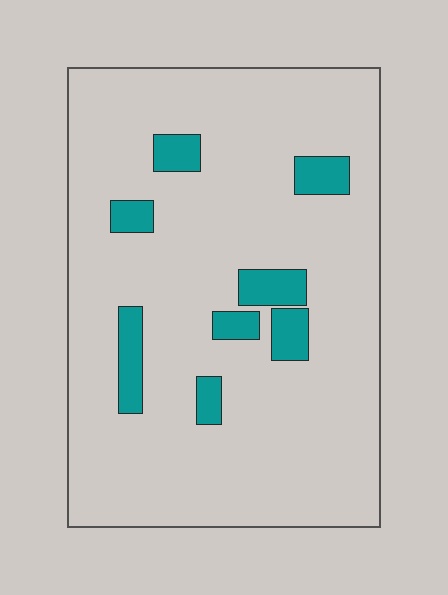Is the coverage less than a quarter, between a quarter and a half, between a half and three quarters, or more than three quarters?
Less than a quarter.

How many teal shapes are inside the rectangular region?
8.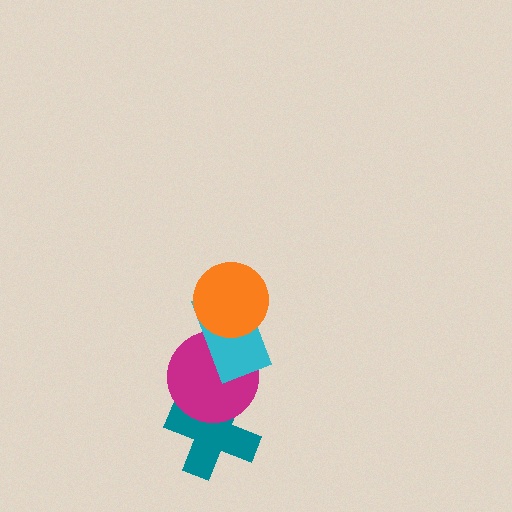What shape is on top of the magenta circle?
The cyan rectangle is on top of the magenta circle.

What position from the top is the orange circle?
The orange circle is 1st from the top.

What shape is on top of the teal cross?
The magenta circle is on top of the teal cross.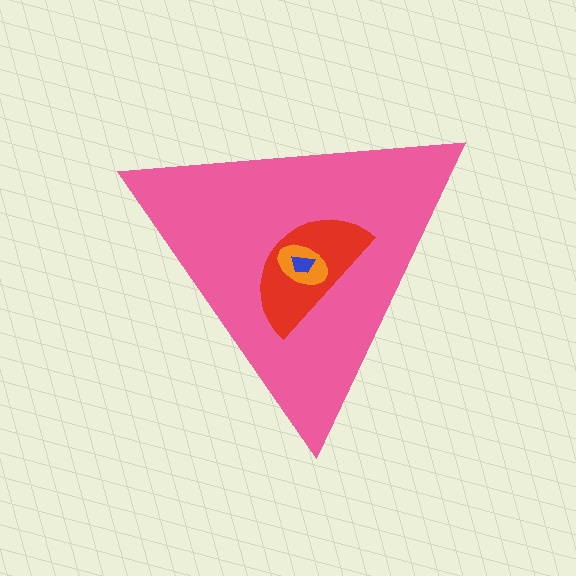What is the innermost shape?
The blue trapezoid.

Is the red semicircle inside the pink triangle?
Yes.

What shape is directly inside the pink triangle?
The red semicircle.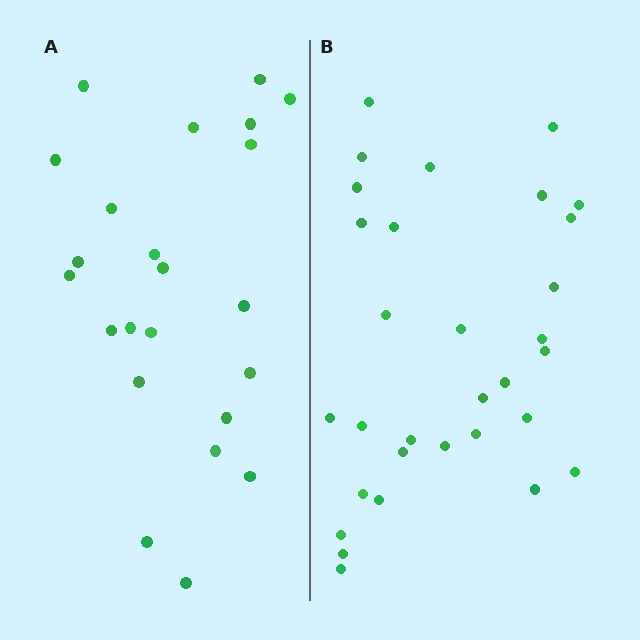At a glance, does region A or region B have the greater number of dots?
Region B (the right region) has more dots.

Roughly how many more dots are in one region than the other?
Region B has roughly 8 or so more dots than region A.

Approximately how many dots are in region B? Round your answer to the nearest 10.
About 30 dots. (The exact count is 31, which rounds to 30.)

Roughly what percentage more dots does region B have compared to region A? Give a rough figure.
About 35% more.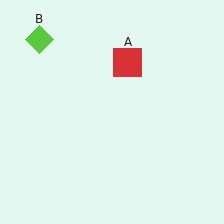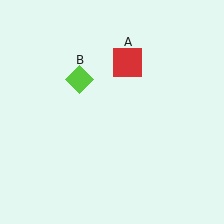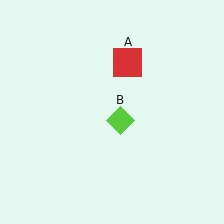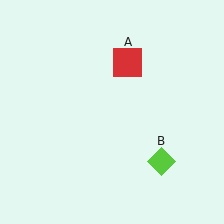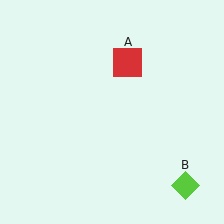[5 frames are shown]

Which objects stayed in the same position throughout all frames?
Red square (object A) remained stationary.